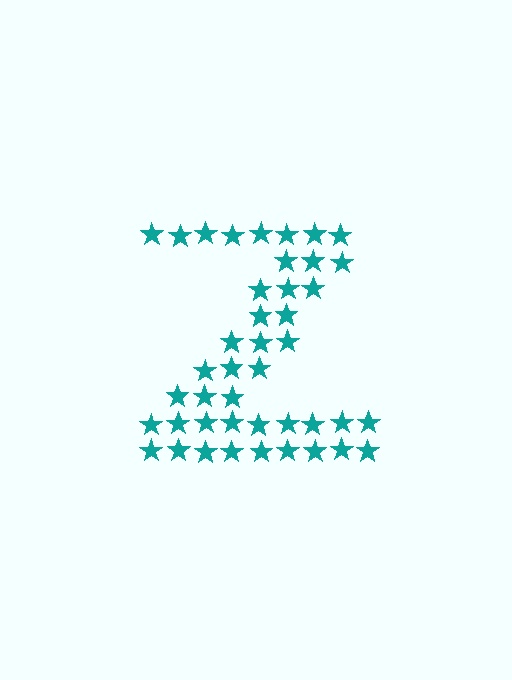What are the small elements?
The small elements are stars.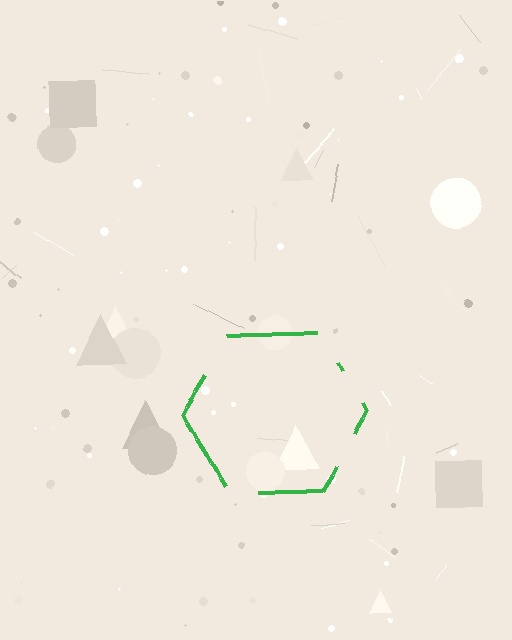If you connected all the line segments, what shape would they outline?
They would outline a hexagon.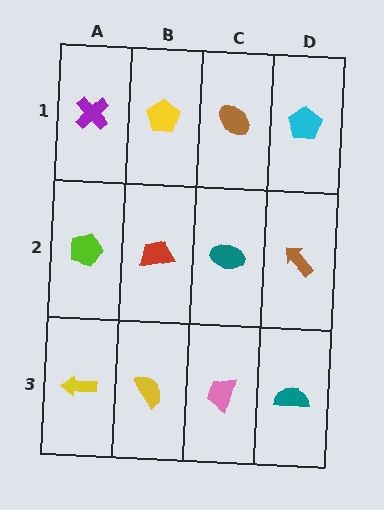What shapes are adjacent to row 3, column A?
A lime pentagon (row 2, column A), a yellow semicircle (row 3, column B).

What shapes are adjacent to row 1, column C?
A teal ellipse (row 2, column C), a yellow pentagon (row 1, column B), a cyan pentagon (row 1, column D).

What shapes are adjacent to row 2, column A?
A purple cross (row 1, column A), a yellow arrow (row 3, column A), a red trapezoid (row 2, column B).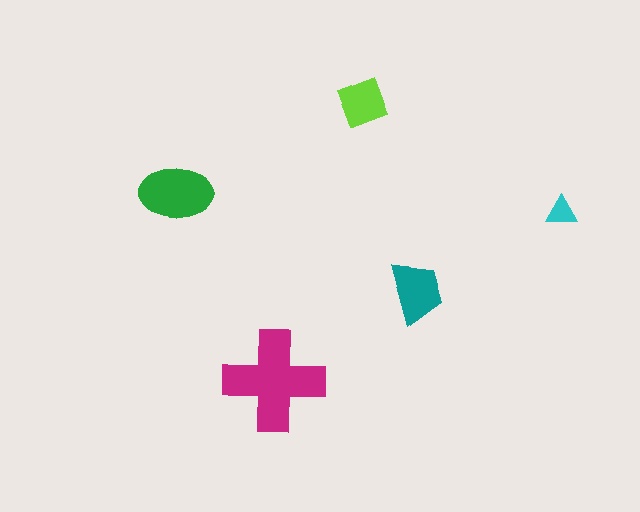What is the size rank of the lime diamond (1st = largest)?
4th.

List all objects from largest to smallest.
The magenta cross, the green ellipse, the teal trapezoid, the lime diamond, the cyan triangle.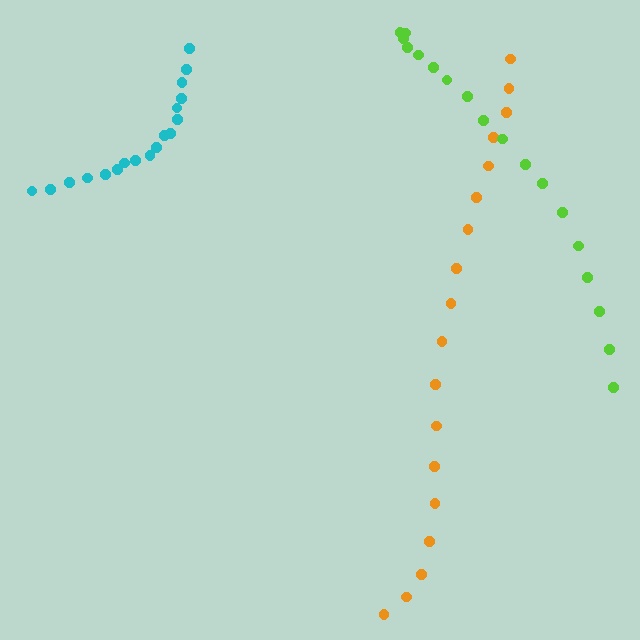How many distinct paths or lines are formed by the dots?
There are 3 distinct paths.